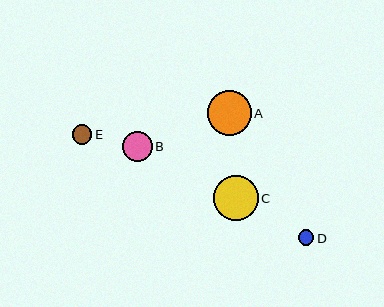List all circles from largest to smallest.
From largest to smallest: C, A, B, E, D.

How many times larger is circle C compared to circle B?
Circle C is approximately 1.5 times the size of circle B.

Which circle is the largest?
Circle C is the largest with a size of approximately 45 pixels.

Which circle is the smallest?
Circle D is the smallest with a size of approximately 15 pixels.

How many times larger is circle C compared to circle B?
Circle C is approximately 1.5 times the size of circle B.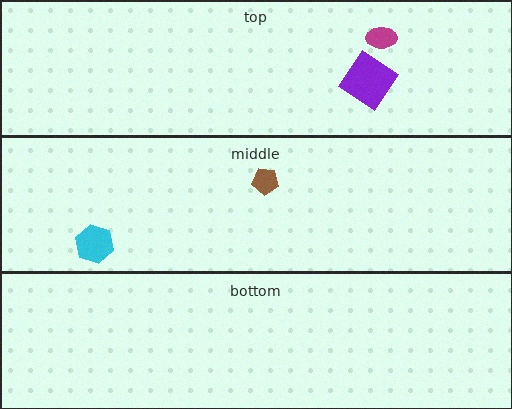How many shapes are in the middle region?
2.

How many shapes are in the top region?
2.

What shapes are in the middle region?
The cyan hexagon, the brown pentagon.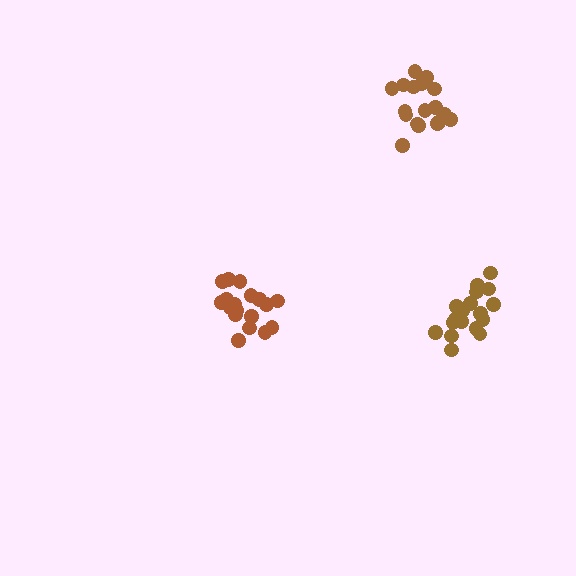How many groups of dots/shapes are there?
There are 3 groups.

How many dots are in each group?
Group 1: 18 dots, Group 2: 18 dots, Group 3: 18 dots (54 total).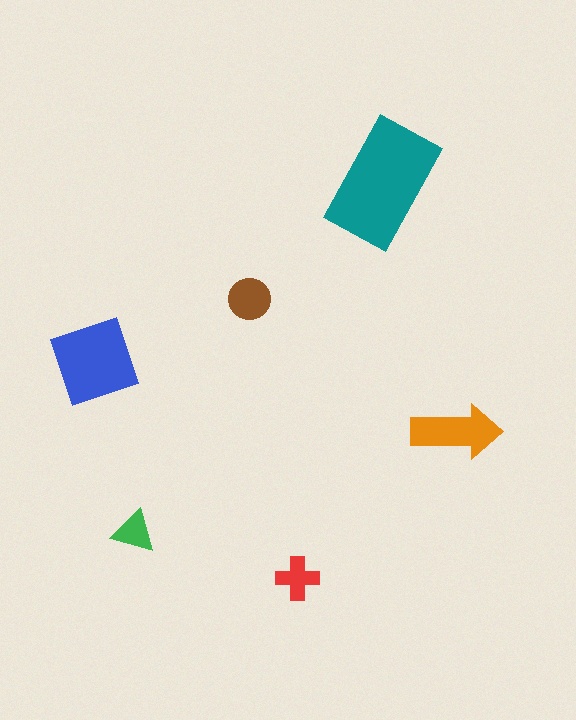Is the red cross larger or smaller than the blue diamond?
Smaller.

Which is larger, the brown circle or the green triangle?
The brown circle.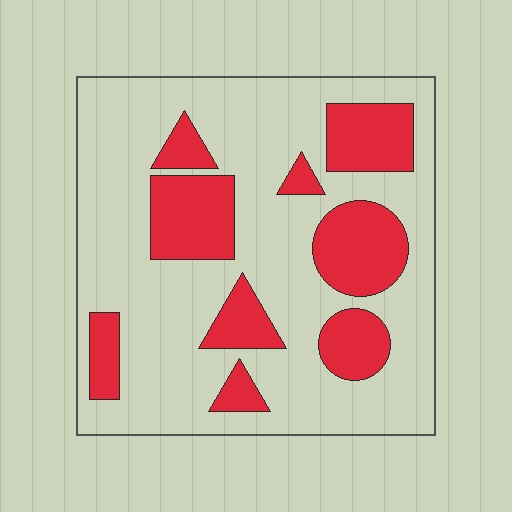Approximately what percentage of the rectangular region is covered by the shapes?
Approximately 30%.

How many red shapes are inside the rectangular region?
9.